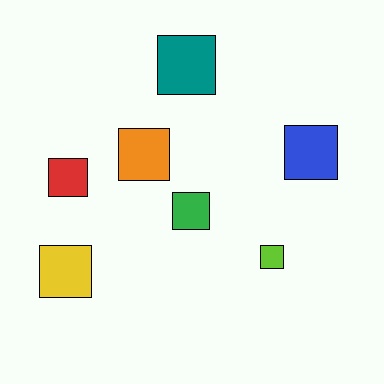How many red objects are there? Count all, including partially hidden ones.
There is 1 red object.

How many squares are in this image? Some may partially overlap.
There are 7 squares.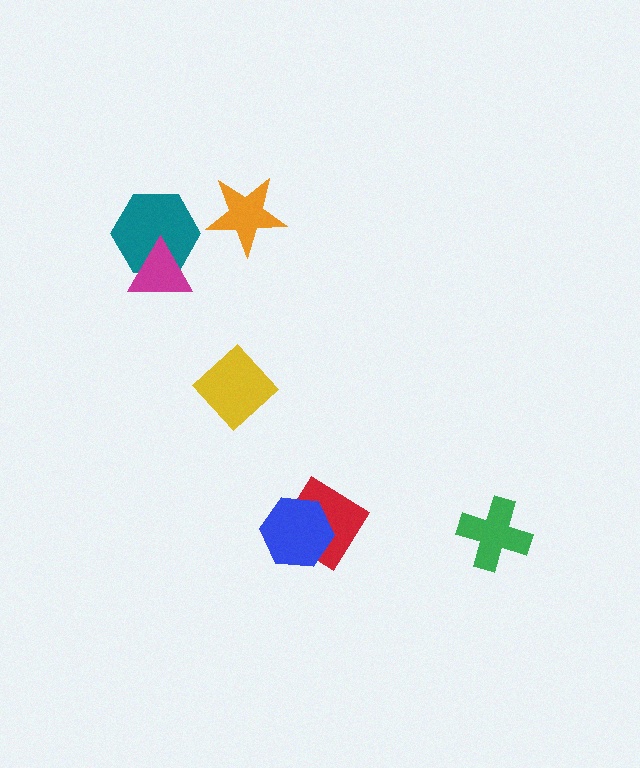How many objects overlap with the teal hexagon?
1 object overlaps with the teal hexagon.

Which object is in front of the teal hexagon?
The magenta triangle is in front of the teal hexagon.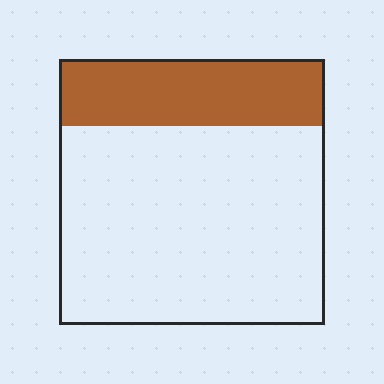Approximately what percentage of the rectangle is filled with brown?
Approximately 25%.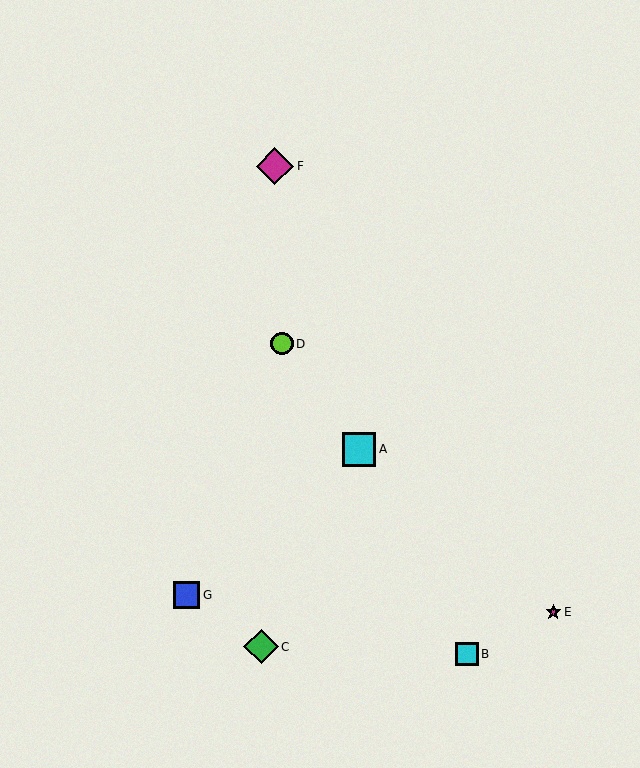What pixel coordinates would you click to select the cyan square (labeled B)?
Click at (467, 654) to select the cyan square B.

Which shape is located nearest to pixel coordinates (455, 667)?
The cyan square (labeled B) at (467, 654) is nearest to that location.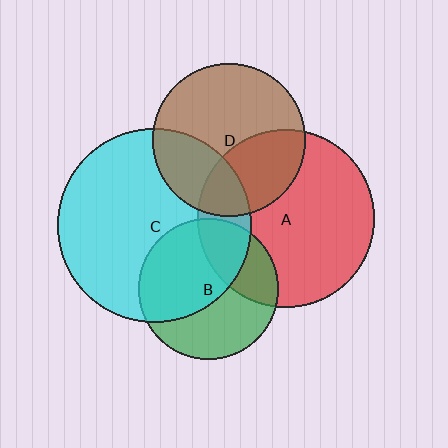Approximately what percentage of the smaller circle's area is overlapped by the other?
Approximately 30%.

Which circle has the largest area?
Circle C (cyan).